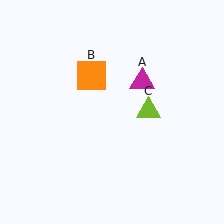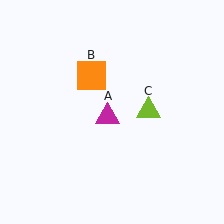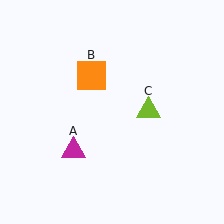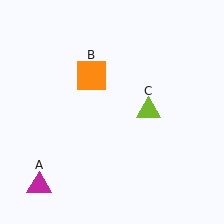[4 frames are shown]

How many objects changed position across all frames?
1 object changed position: magenta triangle (object A).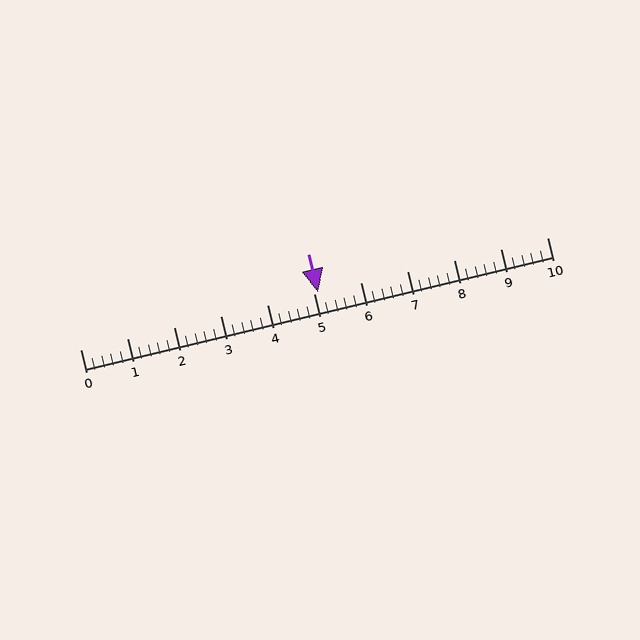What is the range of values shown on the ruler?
The ruler shows values from 0 to 10.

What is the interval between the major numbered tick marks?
The major tick marks are spaced 1 units apart.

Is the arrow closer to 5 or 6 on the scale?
The arrow is closer to 5.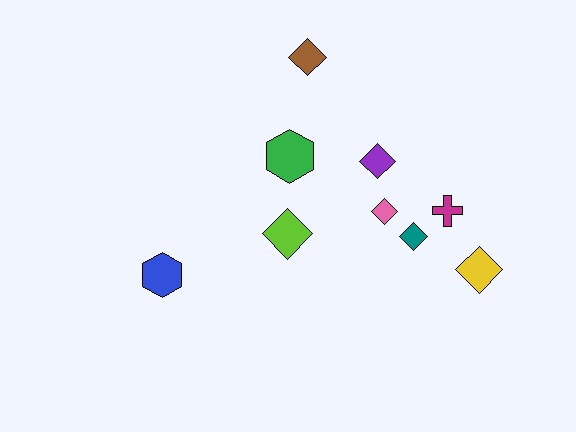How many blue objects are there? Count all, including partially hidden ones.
There is 1 blue object.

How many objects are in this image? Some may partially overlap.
There are 9 objects.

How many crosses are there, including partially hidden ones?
There is 1 cross.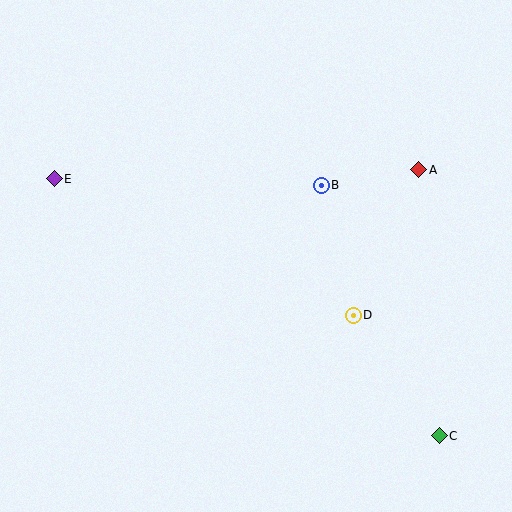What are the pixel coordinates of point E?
Point E is at (54, 179).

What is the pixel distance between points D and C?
The distance between D and C is 148 pixels.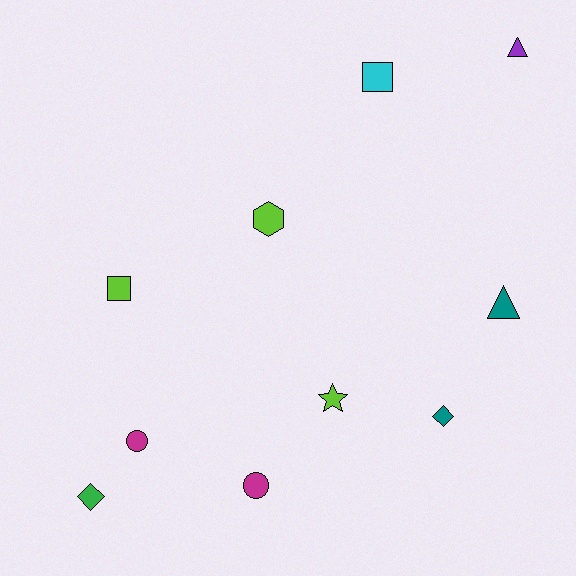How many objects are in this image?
There are 10 objects.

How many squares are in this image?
There are 2 squares.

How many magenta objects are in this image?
There are 2 magenta objects.